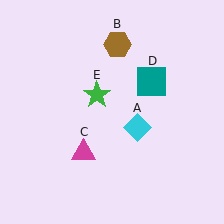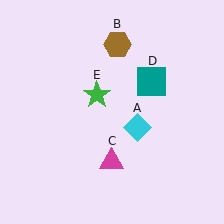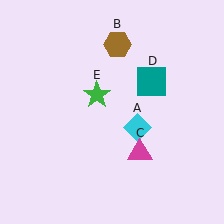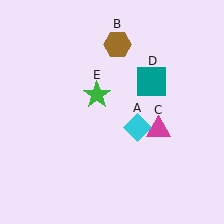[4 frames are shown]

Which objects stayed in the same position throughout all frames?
Cyan diamond (object A) and brown hexagon (object B) and teal square (object D) and green star (object E) remained stationary.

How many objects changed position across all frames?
1 object changed position: magenta triangle (object C).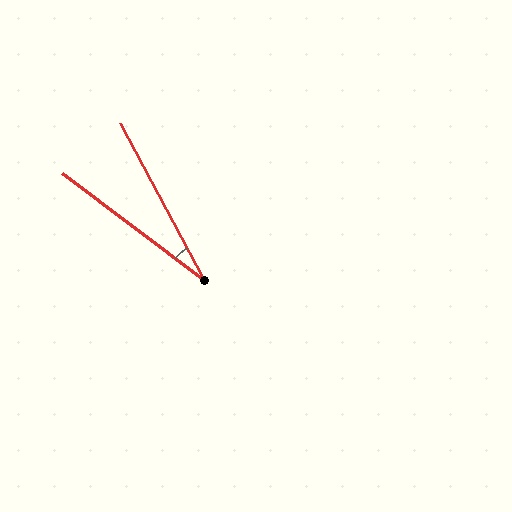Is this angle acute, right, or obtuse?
It is acute.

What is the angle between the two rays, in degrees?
Approximately 25 degrees.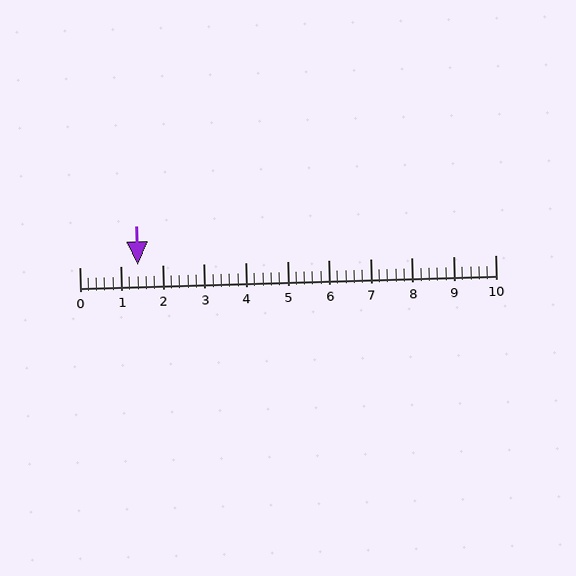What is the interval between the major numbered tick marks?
The major tick marks are spaced 1 units apart.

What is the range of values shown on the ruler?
The ruler shows values from 0 to 10.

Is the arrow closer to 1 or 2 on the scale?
The arrow is closer to 1.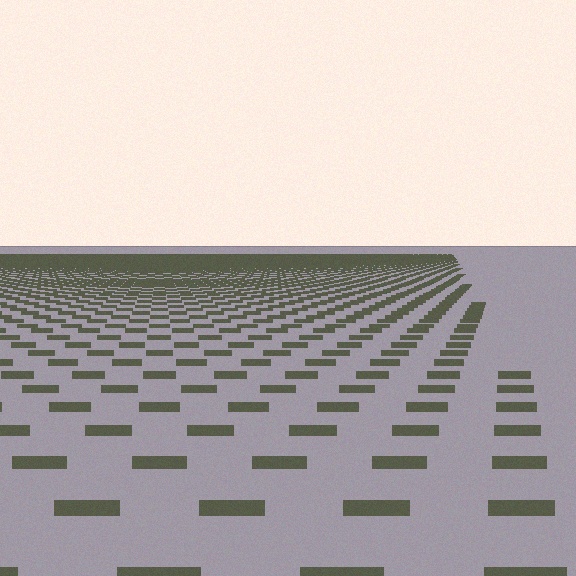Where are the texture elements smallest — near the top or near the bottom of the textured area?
Near the top.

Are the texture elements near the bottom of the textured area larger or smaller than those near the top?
Larger. Near the bottom, elements are closer to the viewer and appear at a bigger on-screen size.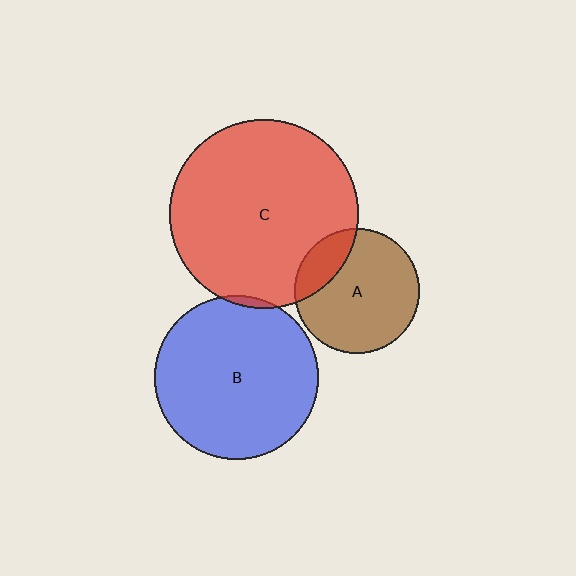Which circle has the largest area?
Circle C (red).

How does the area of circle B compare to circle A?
Approximately 1.7 times.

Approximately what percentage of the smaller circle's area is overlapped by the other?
Approximately 20%.